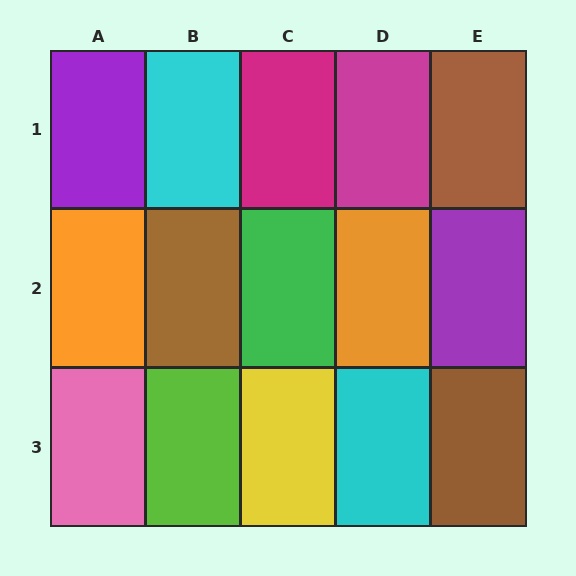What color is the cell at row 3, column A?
Pink.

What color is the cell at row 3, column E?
Brown.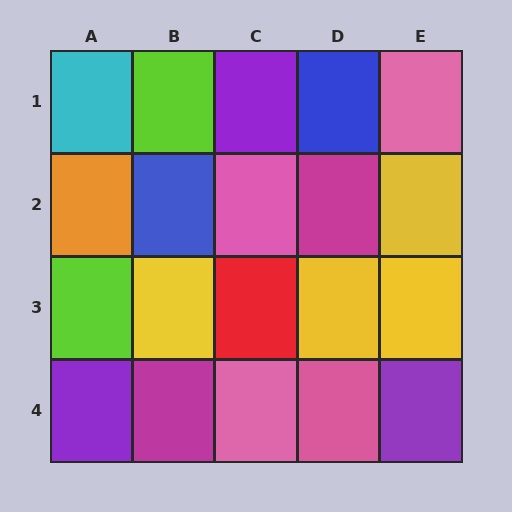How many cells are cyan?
1 cell is cyan.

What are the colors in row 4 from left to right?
Purple, magenta, pink, pink, purple.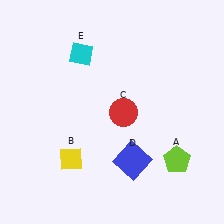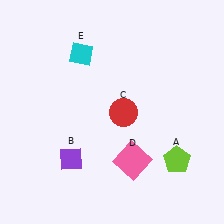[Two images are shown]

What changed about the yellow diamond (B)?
In Image 1, B is yellow. In Image 2, it changed to purple.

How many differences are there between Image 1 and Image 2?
There are 2 differences between the two images.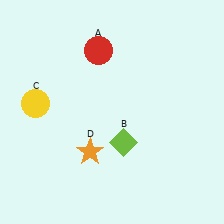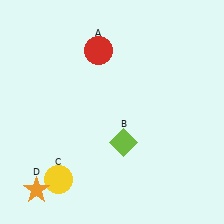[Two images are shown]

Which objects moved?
The objects that moved are: the yellow circle (C), the orange star (D).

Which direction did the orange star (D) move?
The orange star (D) moved left.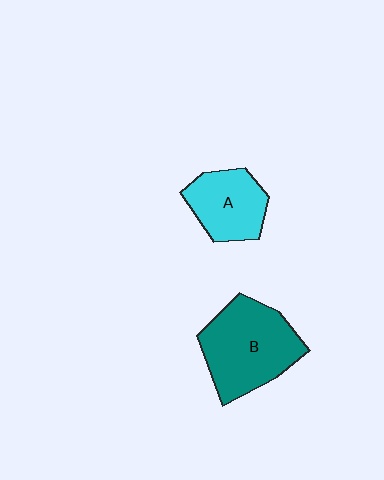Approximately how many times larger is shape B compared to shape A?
Approximately 1.6 times.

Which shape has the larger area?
Shape B (teal).